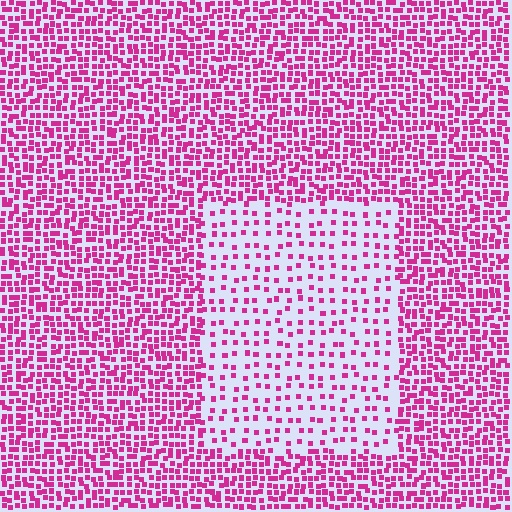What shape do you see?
I see a rectangle.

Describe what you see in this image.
The image contains small magenta elements arranged at two different densities. A rectangle-shaped region is visible where the elements are less densely packed than the surrounding area.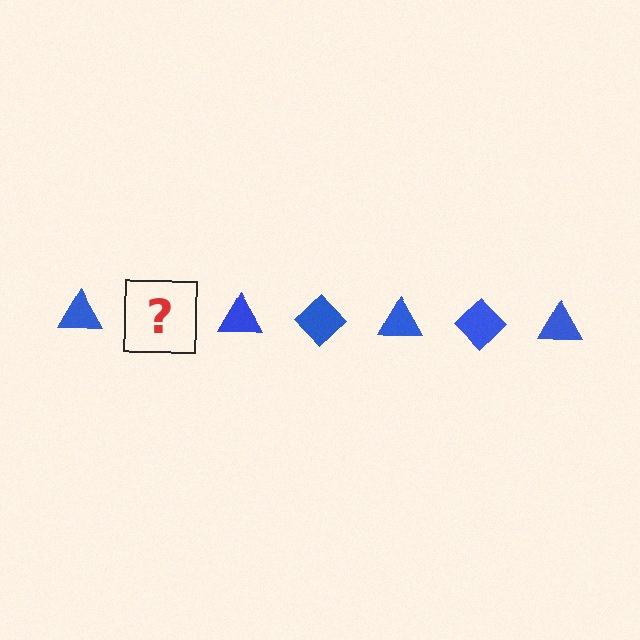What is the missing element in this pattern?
The missing element is a blue diamond.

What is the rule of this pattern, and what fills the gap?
The rule is that the pattern cycles through triangle, diamond shapes in blue. The gap should be filled with a blue diamond.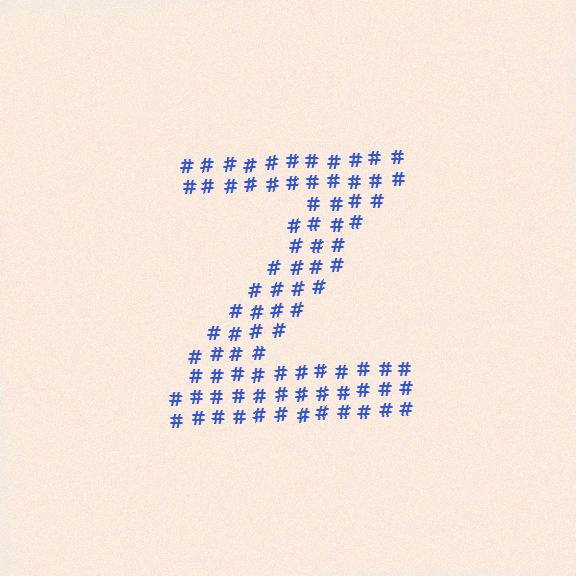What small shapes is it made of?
It is made of small hash symbols.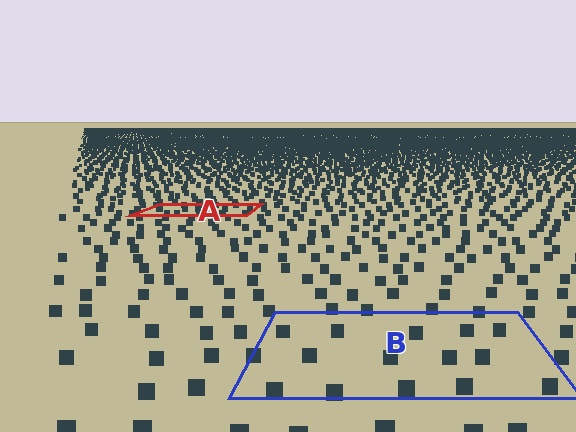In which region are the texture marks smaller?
The texture marks are smaller in region A, because it is farther away.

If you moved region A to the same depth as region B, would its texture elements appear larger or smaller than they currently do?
They would appear larger. At a closer depth, the same texture elements are projected at a bigger on-screen size.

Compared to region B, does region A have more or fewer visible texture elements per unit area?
Region A has more texture elements per unit area — they are packed more densely because it is farther away.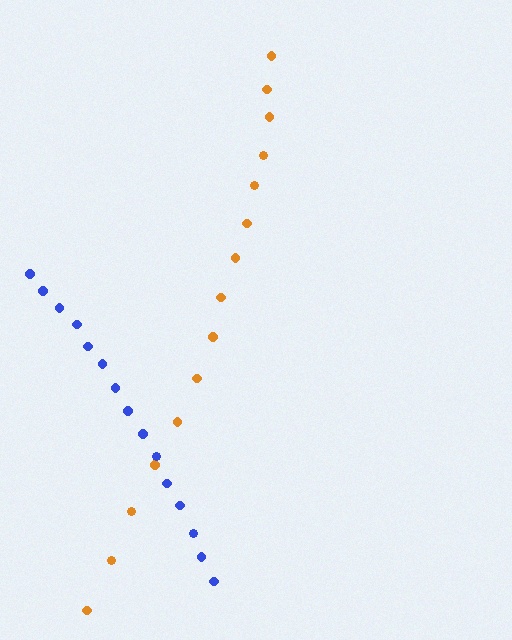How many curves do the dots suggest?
There are 2 distinct paths.